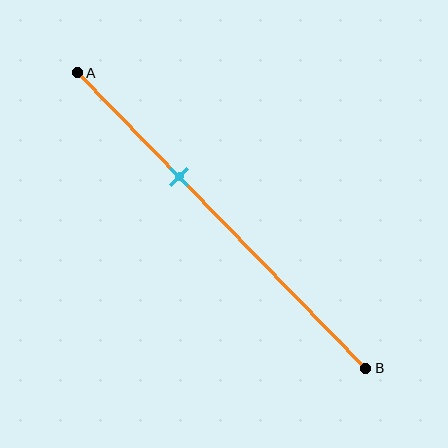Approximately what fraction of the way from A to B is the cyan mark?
The cyan mark is approximately 35% of the way from A to B.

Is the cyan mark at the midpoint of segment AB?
No, the mark is at about 35% from A, not at the 50% midpoint.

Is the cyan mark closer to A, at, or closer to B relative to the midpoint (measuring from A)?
The cyan mark is closer to point A than the midpoint of segment AB.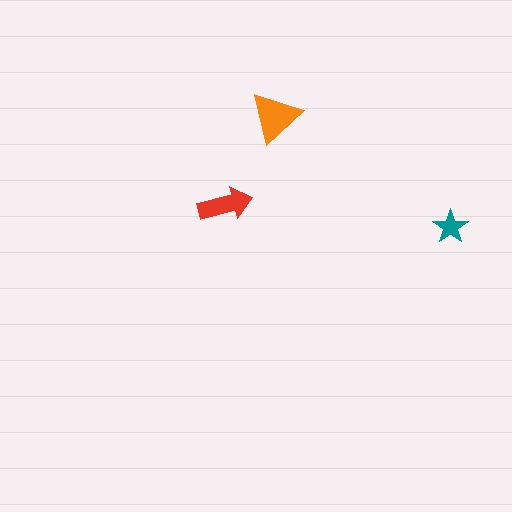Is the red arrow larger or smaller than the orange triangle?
Smaller.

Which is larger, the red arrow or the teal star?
The red arrow.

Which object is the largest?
The orange triangle.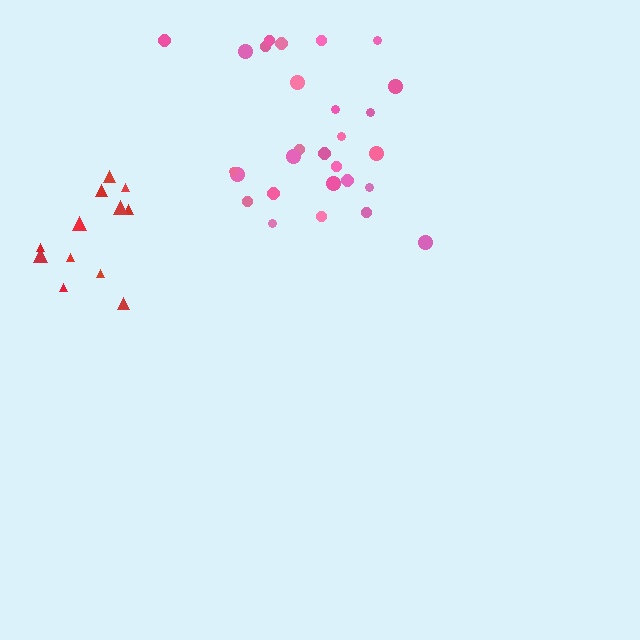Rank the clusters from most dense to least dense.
pink, red.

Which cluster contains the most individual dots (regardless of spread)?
Pink (28).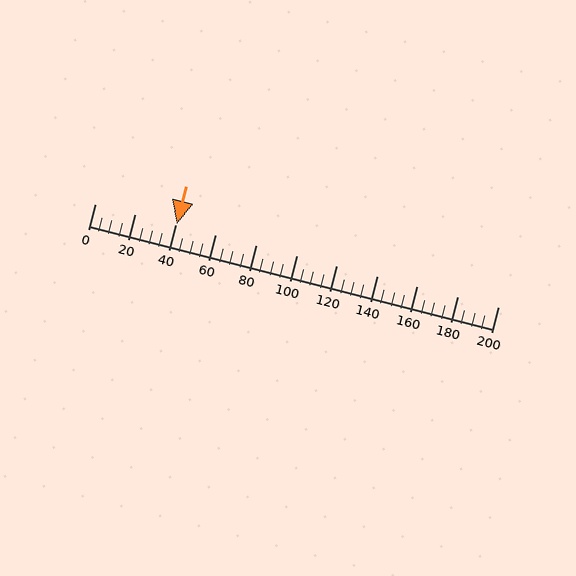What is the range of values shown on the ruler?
The ruler shows values from 0 to 200.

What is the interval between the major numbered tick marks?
The major tick marks are spaced 20 units apart.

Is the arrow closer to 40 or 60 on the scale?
The arrow is closer to 40.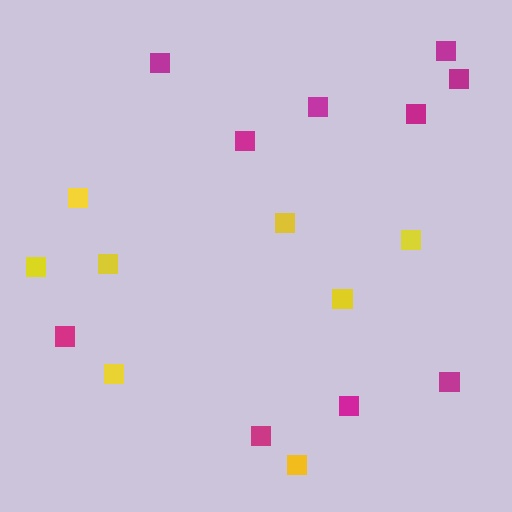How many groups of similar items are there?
There are 2 groups: one group of yellow squares (8) and one group of magenta squares (10).